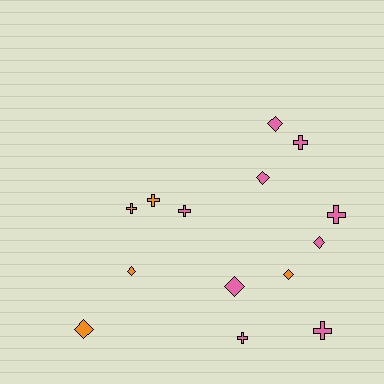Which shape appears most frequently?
Diamond, with 7 objects.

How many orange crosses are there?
There are 2 orange crosses.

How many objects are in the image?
There are 14 objects.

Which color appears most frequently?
Pink, with 9 objects.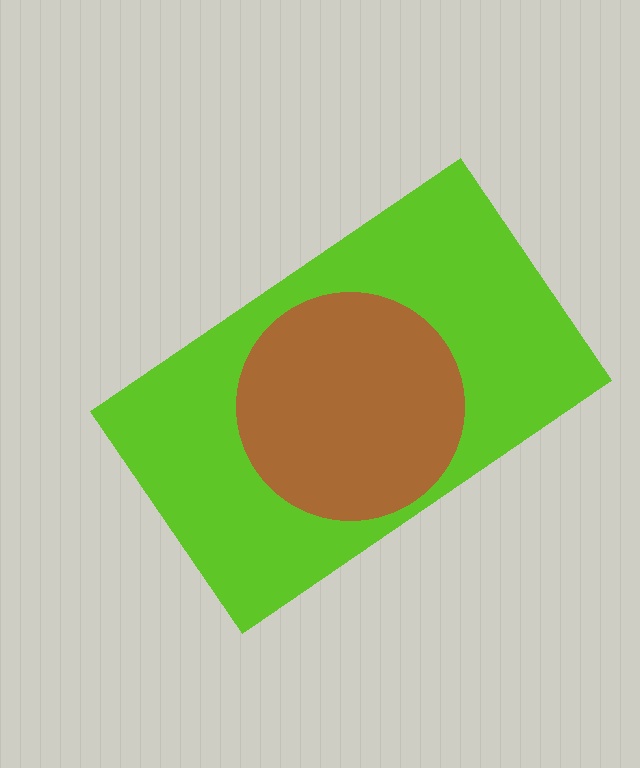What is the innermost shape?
The brown circle.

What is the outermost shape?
The lime rectangle.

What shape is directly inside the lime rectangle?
The brown circle.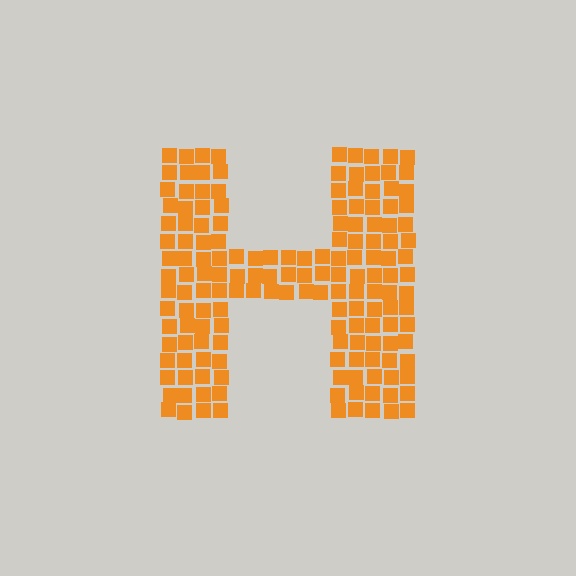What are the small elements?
The small elements are squares.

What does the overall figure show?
The overall figure shows the letter H.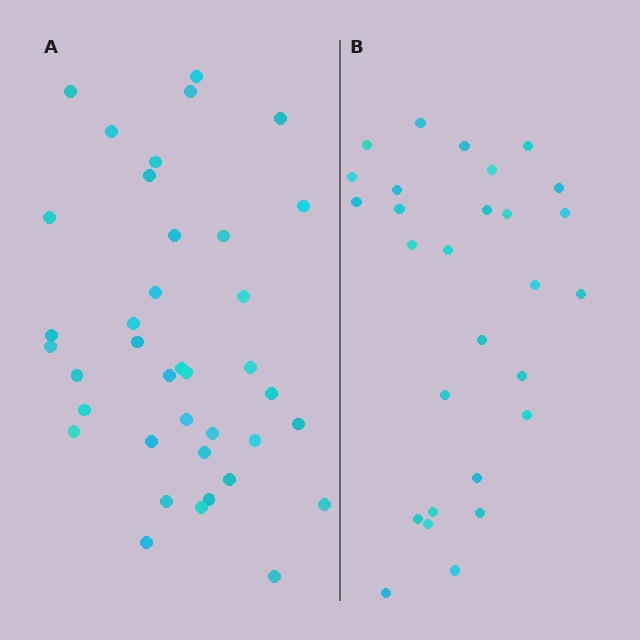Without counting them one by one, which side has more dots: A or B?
Region A (the left region) has more dots.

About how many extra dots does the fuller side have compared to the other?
Region A has roughly 10 or so more dots than region B.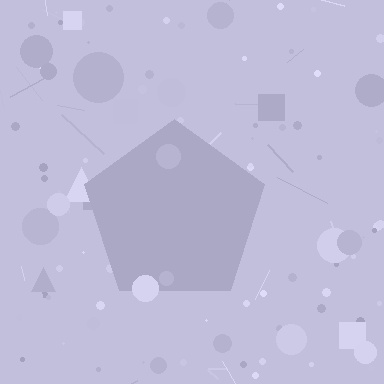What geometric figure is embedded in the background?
A pentagon is embedded in the background.